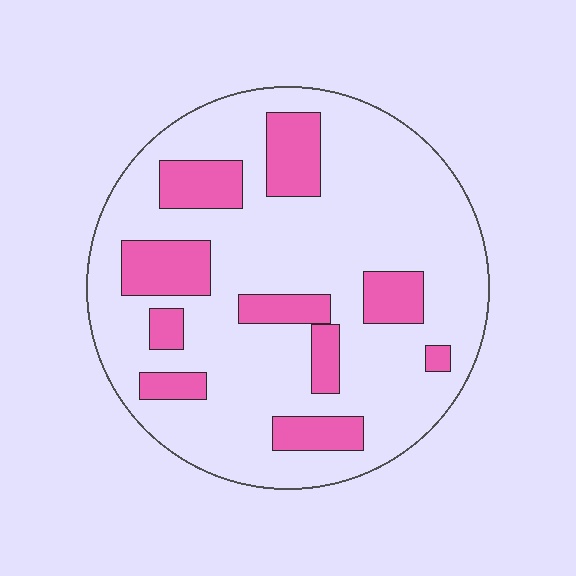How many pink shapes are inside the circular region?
10.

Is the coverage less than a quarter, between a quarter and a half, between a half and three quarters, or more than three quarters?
Less than a quarter.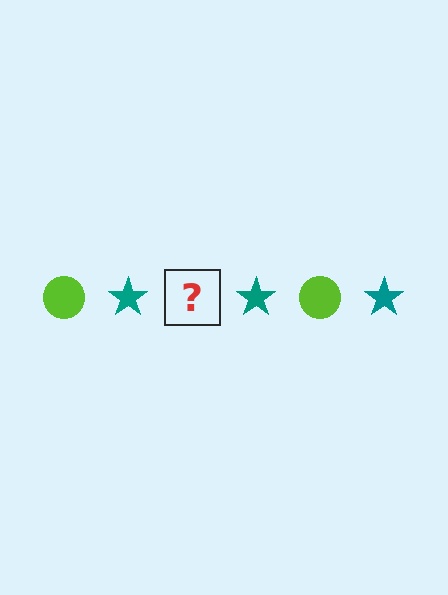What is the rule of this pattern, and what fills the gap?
The rule is that the pattern alternates between lime circle and teal star. The gap should be filled with a lime circle.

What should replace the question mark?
The question mark should be replaced with a lime circle.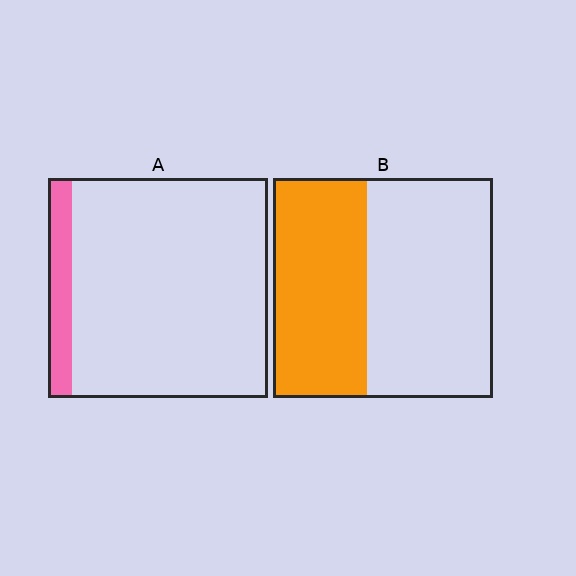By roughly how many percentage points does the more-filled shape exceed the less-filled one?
By roughly 30 percentage points (B over A).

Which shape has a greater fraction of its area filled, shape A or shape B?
Shape B.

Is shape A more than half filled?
No.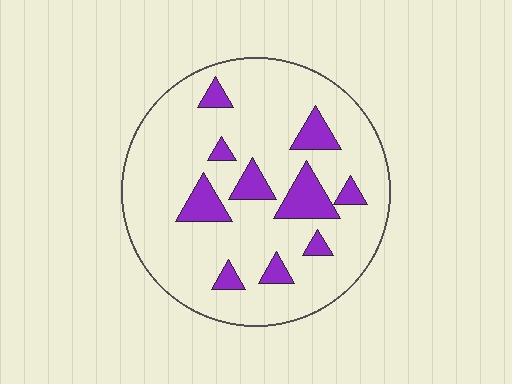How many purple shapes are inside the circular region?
10.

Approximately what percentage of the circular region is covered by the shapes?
Approximately 15%.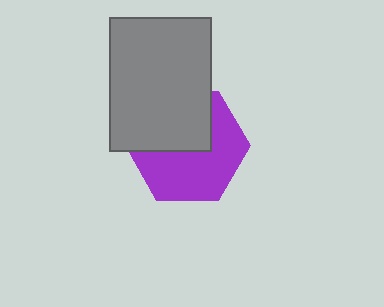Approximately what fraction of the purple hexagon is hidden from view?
Roughly 42% of the purple hexagon is hidden behind the gray rectangle.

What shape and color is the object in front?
The object in front is a gray rectangle.